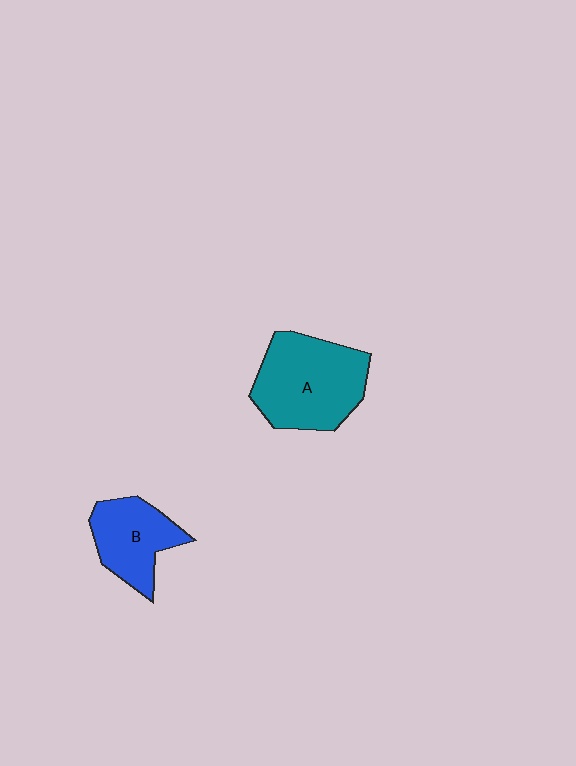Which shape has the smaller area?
Shape B (blue).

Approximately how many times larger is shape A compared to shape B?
Approximately 1.5 times.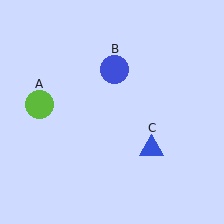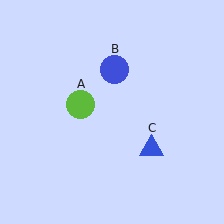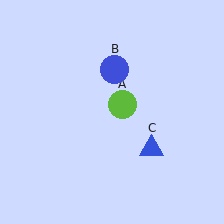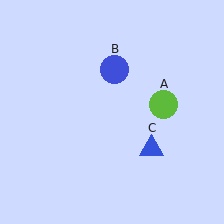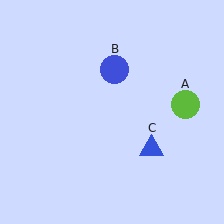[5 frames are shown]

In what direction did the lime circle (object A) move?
The lime circle (object A) moved right.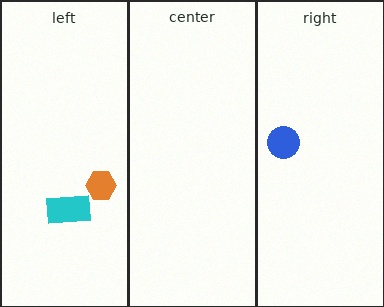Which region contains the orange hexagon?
The left region.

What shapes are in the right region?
The blue circle.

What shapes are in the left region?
The orange hexagon, the cyan rectangle.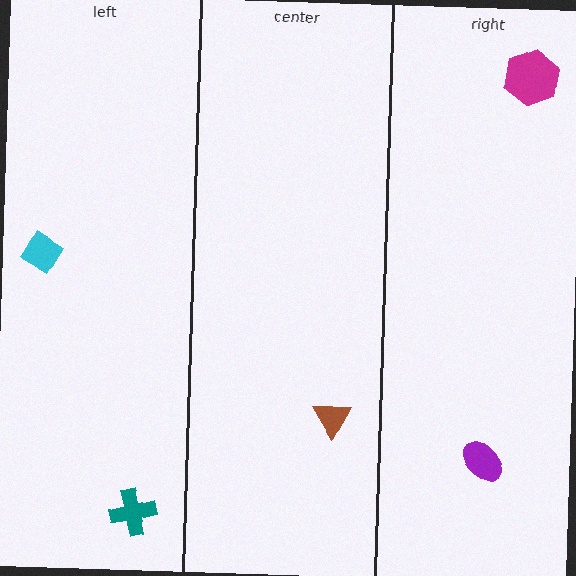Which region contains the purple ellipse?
The right region.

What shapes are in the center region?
The brown triangle.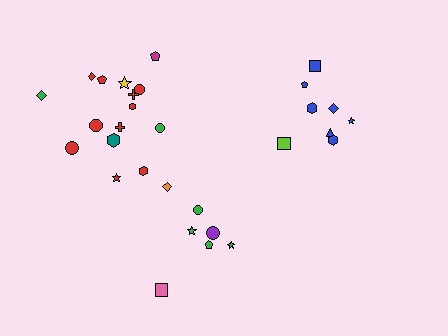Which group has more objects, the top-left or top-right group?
The top-left group.